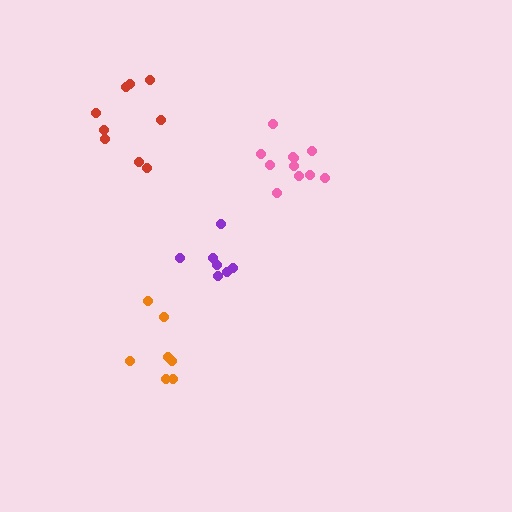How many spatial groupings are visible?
There are 4 spatial groupings.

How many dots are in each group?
Group 1: 9 dots, Group 2: 7 dots, Group 3: 11 dots, Group 4: 7 dots (34 total).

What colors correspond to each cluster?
The clusters are colored: red, purple, pink, orange.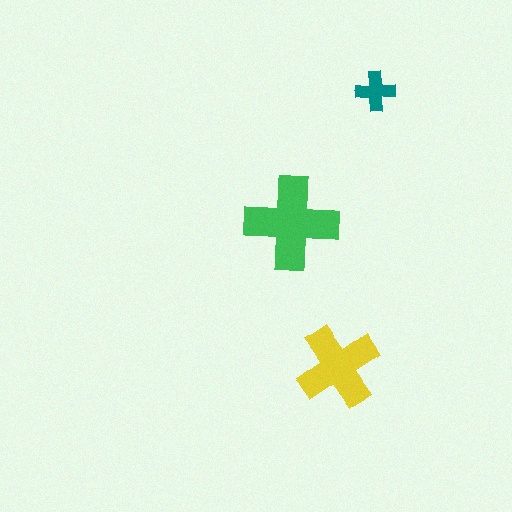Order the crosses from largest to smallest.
the green one, the yellow one, the teal one.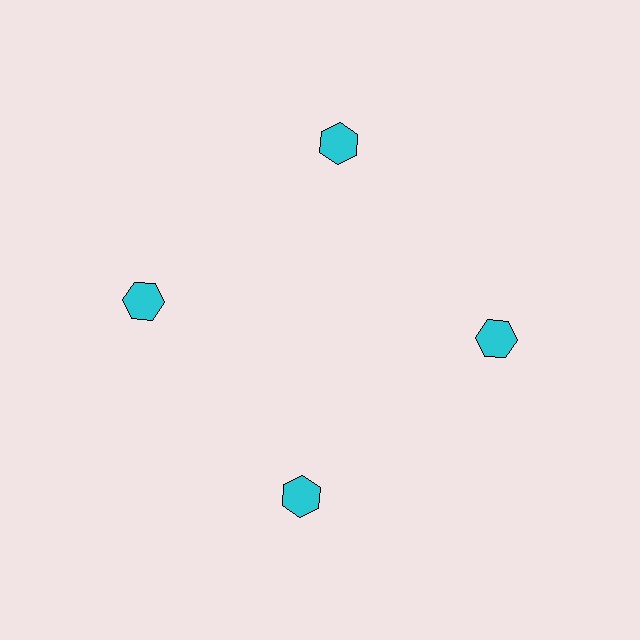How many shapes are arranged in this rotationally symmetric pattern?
There are 4 shapes, arranged in 4 groups of 1.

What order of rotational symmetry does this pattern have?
This pattern has 4-fold rotational symmetry.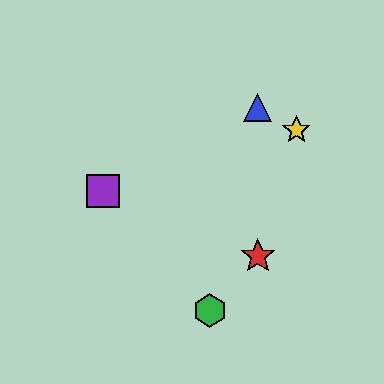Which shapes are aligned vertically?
The red star, the blue triangle are aligned vertically.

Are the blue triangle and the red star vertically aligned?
Yes, both are at x≈258.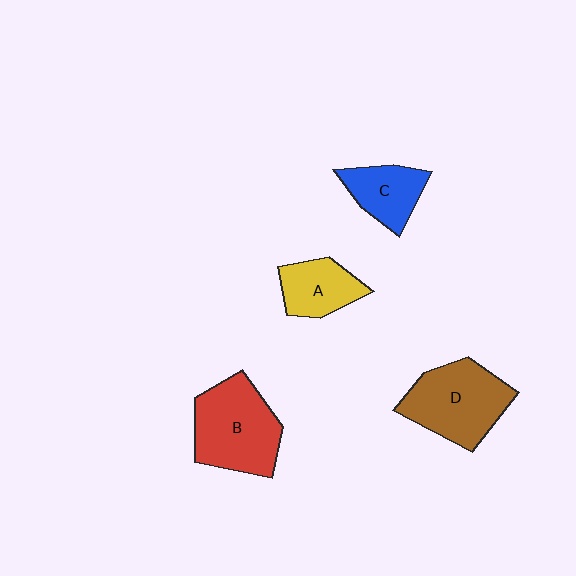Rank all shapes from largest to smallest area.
From largest to smallest: B (red), D (brown), C (blue), A (yellow).